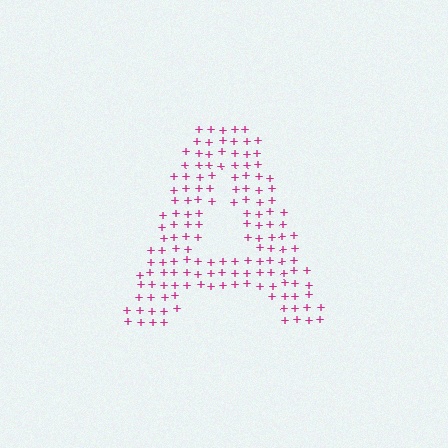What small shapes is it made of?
It is made of small plus signs.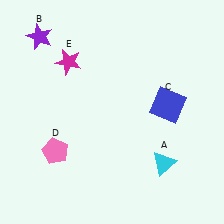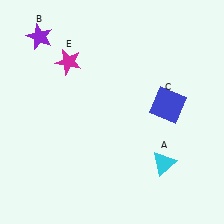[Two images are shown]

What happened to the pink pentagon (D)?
The pink pentagon (D) was removed in Image 2. It was in the bottom-left area of Image 1.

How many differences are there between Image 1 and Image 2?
There is 1 difference between the two images.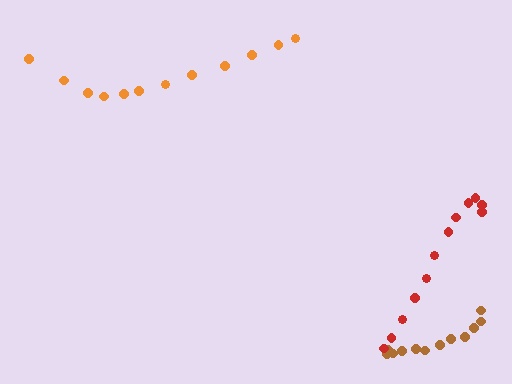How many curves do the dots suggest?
There are 3 distinct paths.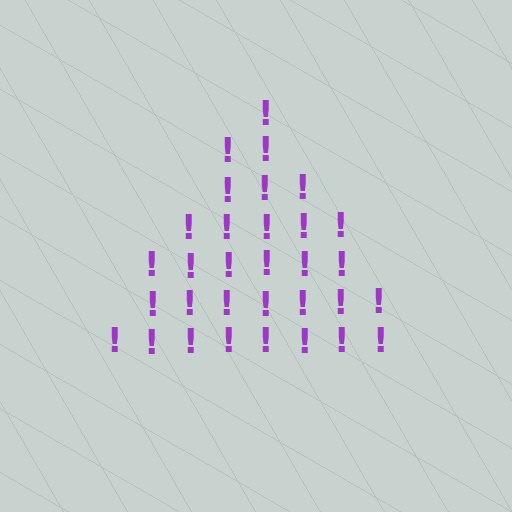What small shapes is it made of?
It is made of small exclamation marks.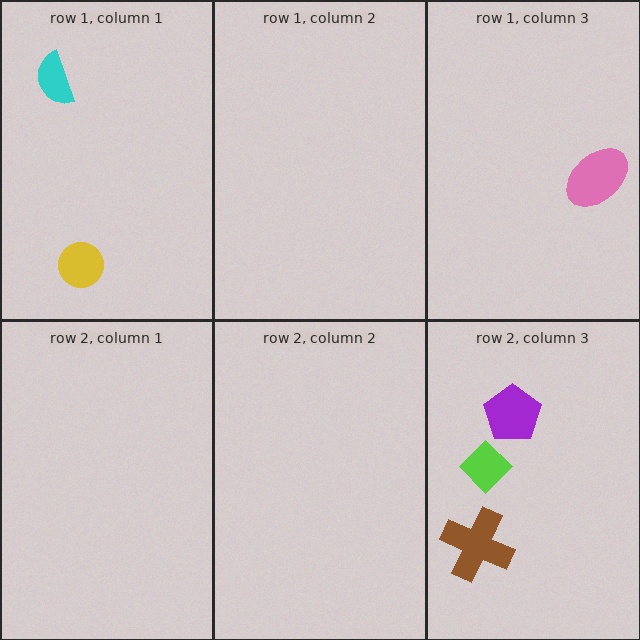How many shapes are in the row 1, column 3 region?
1.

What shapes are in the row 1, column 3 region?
The pink ellipse.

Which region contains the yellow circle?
The row 1, column 1 region.